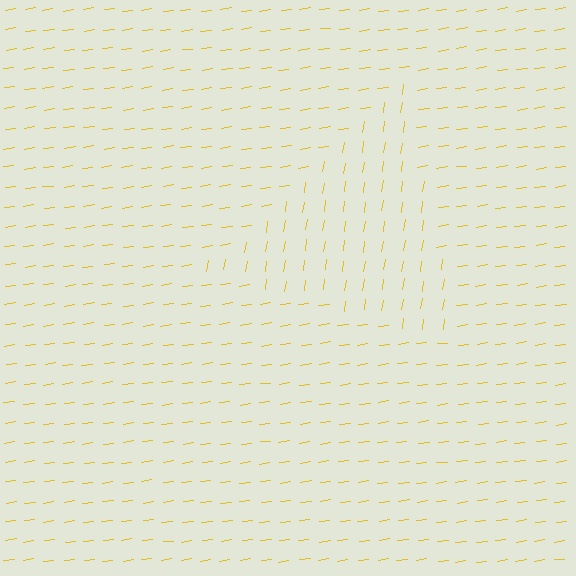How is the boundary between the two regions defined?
The boundary is defined purely by a change in line orientation (approximately 74 degrees difference). All lines are the same color and thickness.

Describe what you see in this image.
The image is filled with small yellow line segments. A triangle region in the image has lines oriented differently from the surrounding lines, creating a visible texture boundary.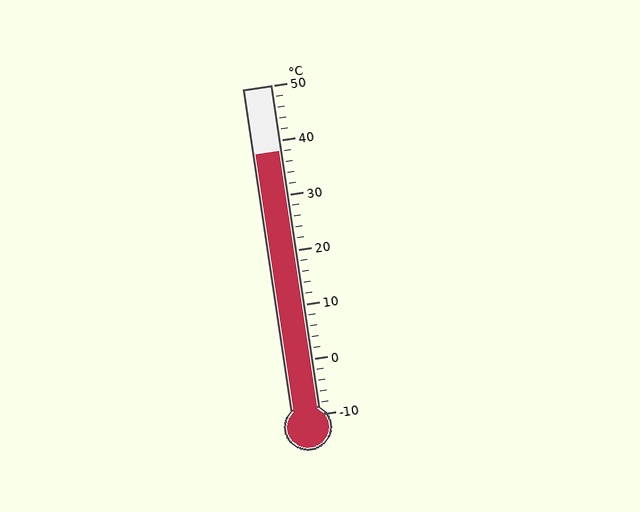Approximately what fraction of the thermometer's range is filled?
The thermometer is filled to approximately 80% of its range.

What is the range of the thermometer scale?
The thermometer scale ranges from -10°C to 50°C.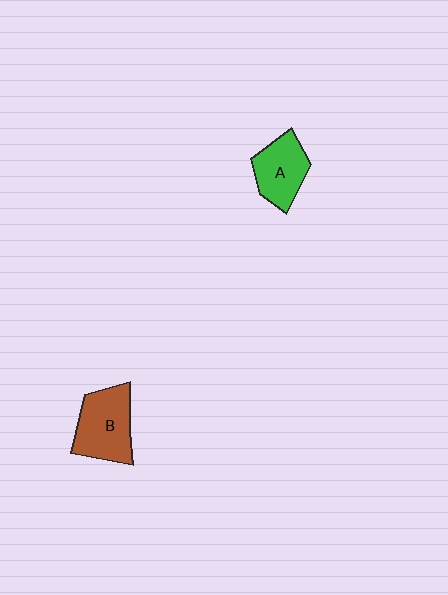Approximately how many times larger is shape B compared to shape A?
Approximately 1.2 times.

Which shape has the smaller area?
Shape A (green).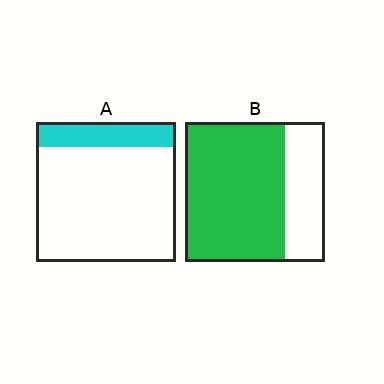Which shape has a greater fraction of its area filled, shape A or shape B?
Shape B.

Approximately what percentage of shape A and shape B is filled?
A is approximately 20% and B is approximately 70%.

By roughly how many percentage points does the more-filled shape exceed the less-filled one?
By roughly 55 percentage points (B over A).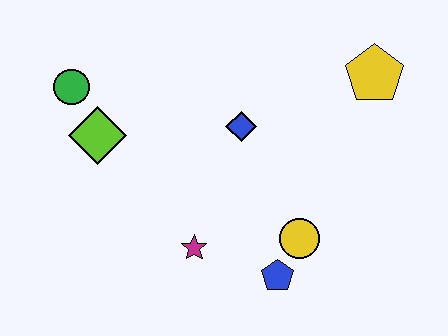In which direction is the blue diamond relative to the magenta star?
The blue diamond is above the magenta star.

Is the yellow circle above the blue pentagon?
Yes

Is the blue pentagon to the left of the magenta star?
No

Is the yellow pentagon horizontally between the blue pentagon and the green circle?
No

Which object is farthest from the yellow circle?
The green circle is farthest from the yellow circle.